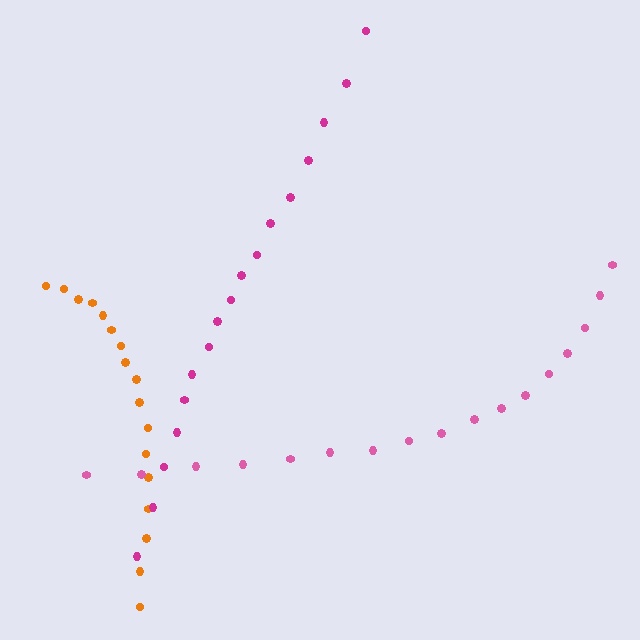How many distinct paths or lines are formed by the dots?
There are 3 distinct paths.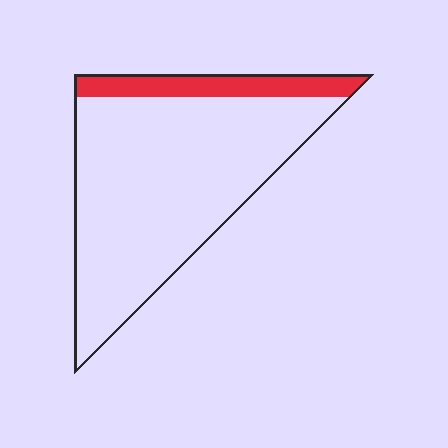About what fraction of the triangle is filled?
About one sixth (1/6).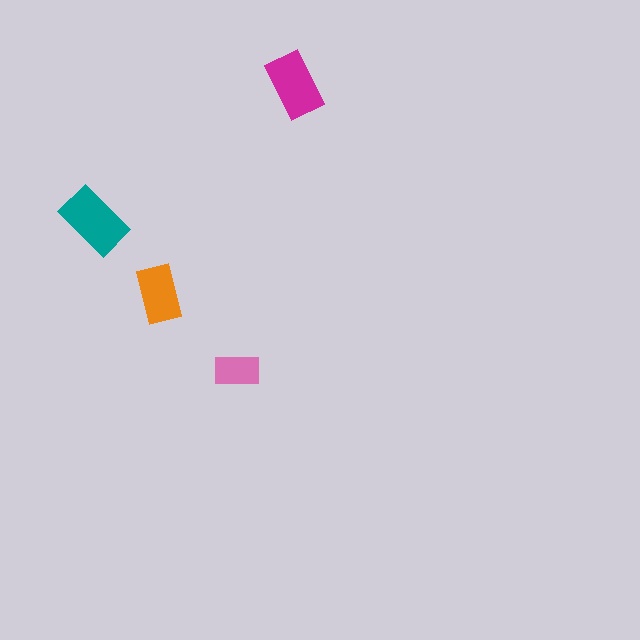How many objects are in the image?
There are 4 objects in the image.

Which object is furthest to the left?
The teal rectangle is leftmost.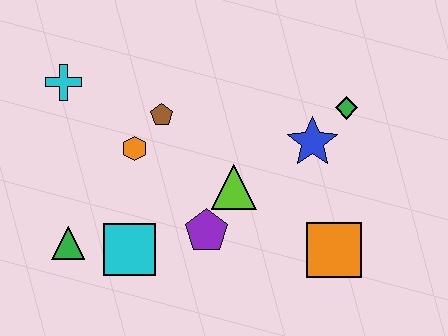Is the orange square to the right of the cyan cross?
Yes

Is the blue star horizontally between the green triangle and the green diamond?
Yes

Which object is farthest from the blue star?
The green triangle is farthest from the blue star.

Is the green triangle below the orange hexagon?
Yes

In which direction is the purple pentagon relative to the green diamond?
The purple pentagon is to the left of the green diamond.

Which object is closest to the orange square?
The blue star is closest to the orange square.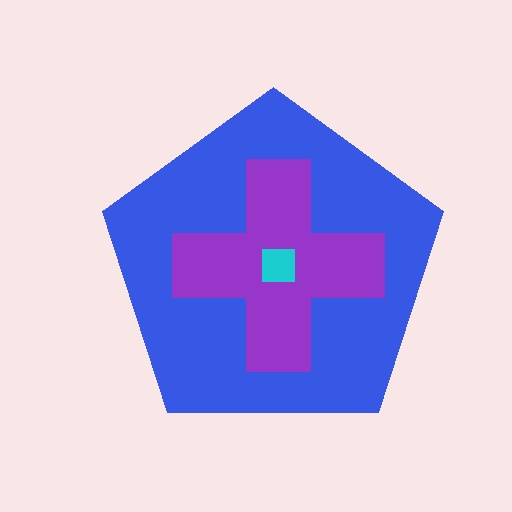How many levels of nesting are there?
3.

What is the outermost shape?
The blue pentagon.